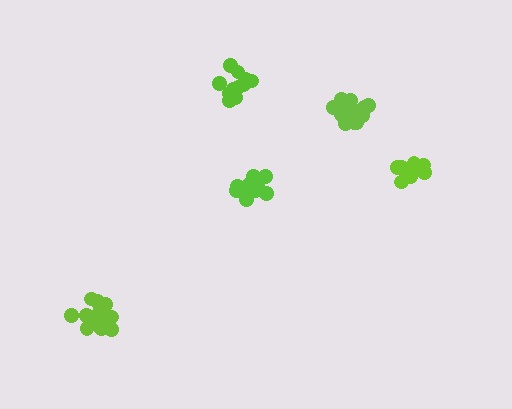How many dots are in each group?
Group 1: 10 dots, Group 2: 16 dots, Group 3: 12 dots, Group 4: 14 dots, Group 5: 12 dots (64 total).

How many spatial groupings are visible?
There are 5 spatial groupings.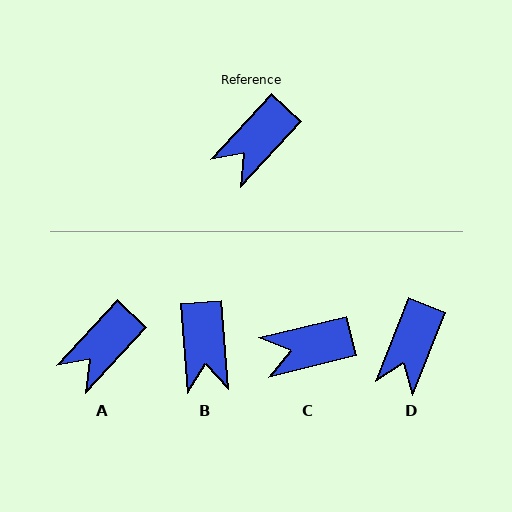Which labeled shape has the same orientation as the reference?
A.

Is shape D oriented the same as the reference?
No, it is off by about 21 degrees.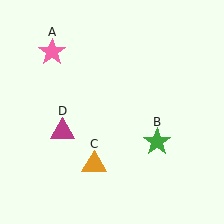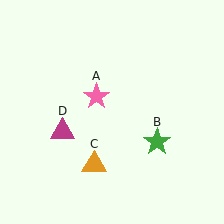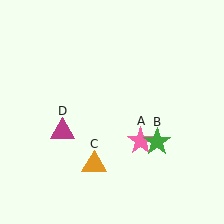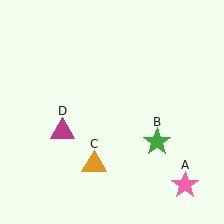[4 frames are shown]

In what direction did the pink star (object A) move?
The pink star (object A) moved down and to the right.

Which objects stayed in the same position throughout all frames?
Green star (object B) and orange triangle (object C) and magenta triangle (object D) remained stationary.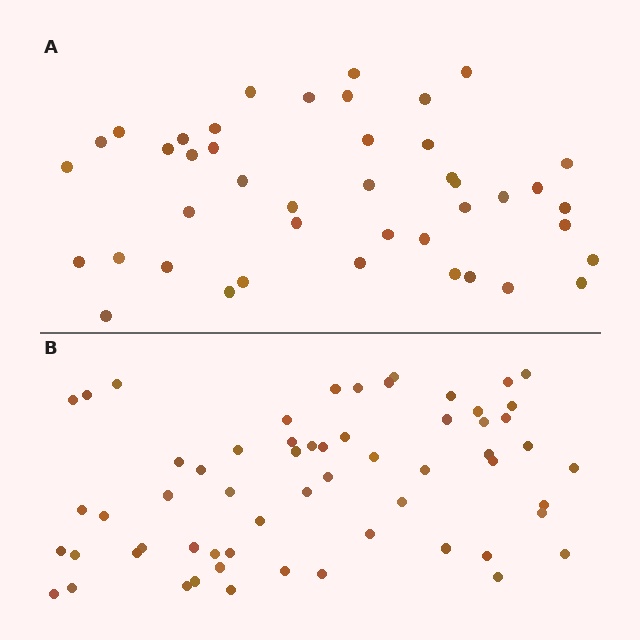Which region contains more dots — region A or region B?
Region B (the bottom region) has more dots.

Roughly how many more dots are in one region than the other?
Region B has approximately 15 more dots than region A.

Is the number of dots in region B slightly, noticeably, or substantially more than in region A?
Region B has noticeably more, but not dramatically so. The ratio is roughly 1.4 to 1.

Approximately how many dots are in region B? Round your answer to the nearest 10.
About 60 dots.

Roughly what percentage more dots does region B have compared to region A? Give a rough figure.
About 40% more.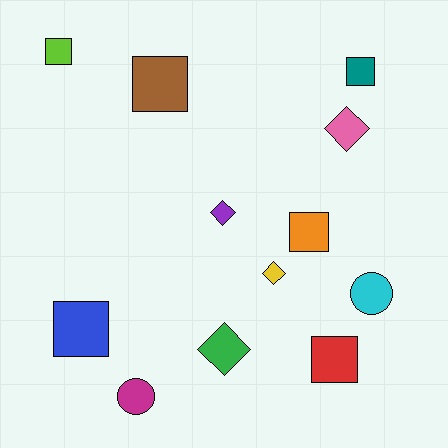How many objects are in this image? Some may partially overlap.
There are 12 objects.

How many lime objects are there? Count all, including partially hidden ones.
There is 1 lime object.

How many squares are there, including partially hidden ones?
There are 6 squares.